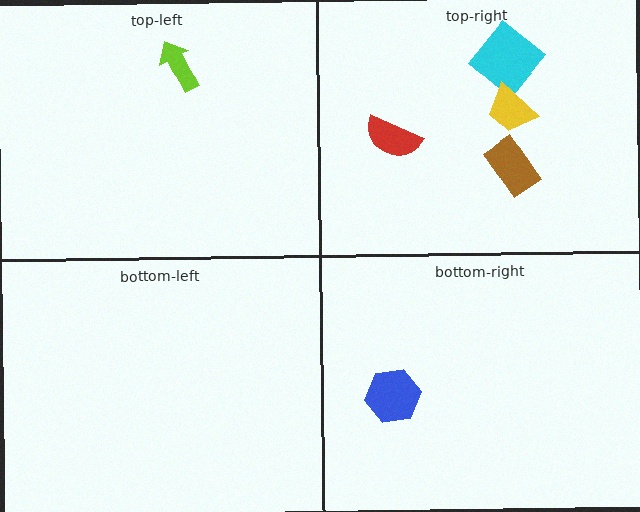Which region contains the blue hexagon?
The bottom-right region.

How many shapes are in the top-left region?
1.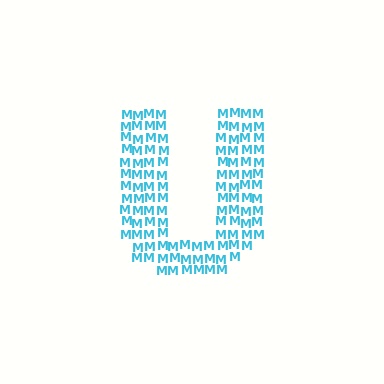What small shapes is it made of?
It is made of small letter M's.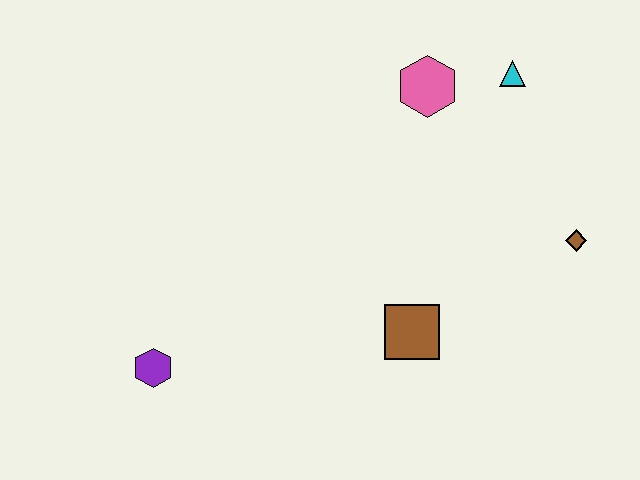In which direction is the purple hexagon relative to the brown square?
The purple hexagon is to the left of the brown square.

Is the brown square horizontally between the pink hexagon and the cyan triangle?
No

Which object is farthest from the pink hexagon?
The purple hexagon is farthest from the pink hexagon.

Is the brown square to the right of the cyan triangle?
No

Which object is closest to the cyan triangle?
The pink hexagon is closest to the cyan triangle.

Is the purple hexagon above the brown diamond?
No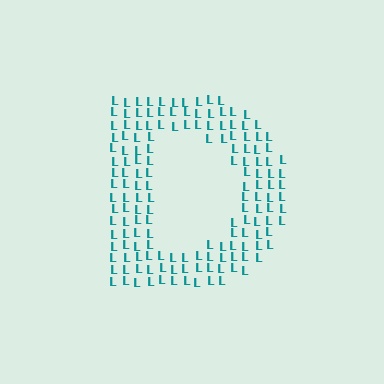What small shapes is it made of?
It is made of small letter L's.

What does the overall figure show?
The overall figure shows the letter D.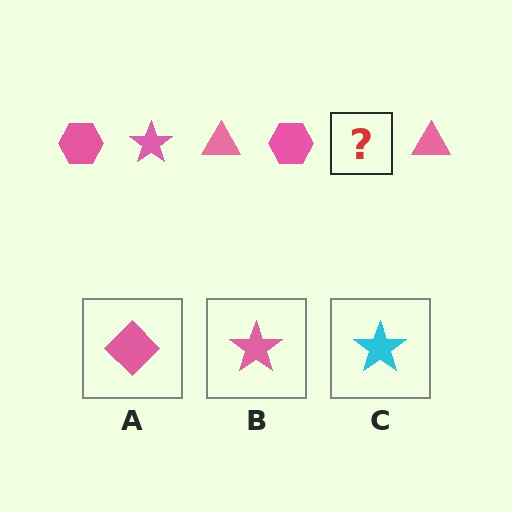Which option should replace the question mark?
Option B.